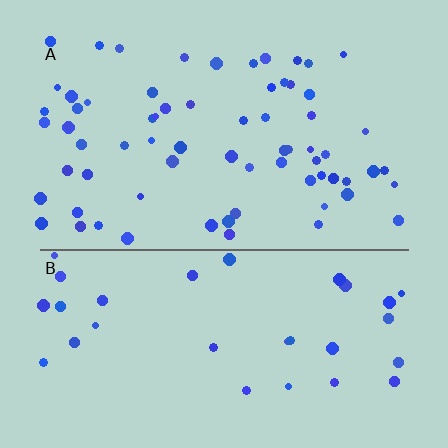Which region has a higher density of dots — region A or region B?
A (the top).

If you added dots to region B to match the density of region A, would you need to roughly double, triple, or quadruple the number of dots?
Approximately double.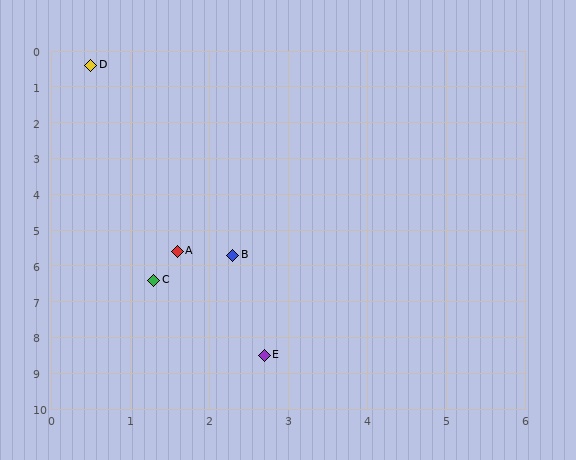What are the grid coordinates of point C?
Point C is at approximately (1.3, 6.4).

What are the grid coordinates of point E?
Point E is at approximately (2.7, 8.5).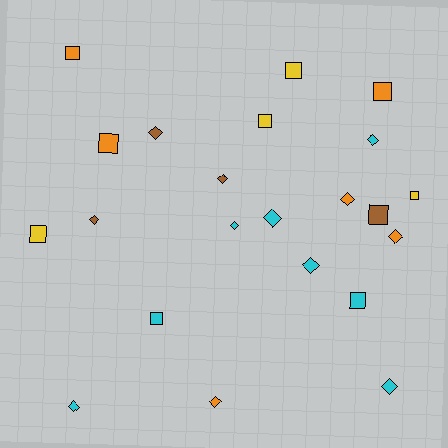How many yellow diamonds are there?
There are no yellow diamonds.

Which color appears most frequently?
Cyan, with 8 objects.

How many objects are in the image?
There are 22 objects.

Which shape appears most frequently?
Diamond, with 12 objects.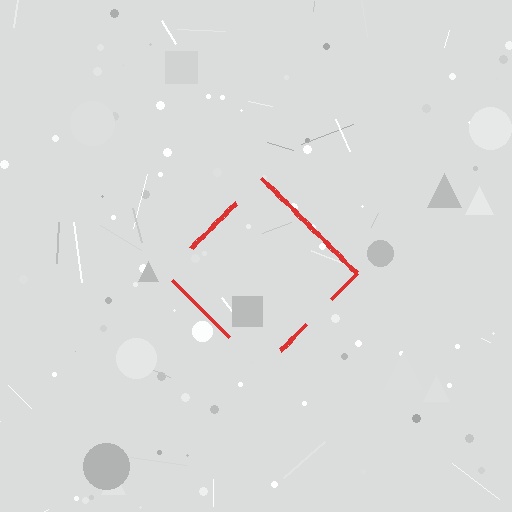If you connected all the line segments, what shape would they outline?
They would outline a diamond.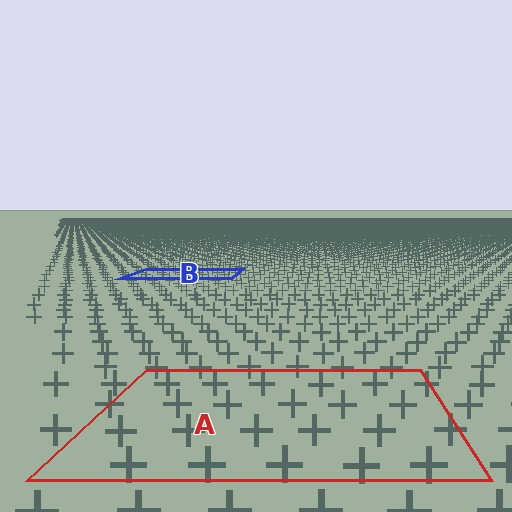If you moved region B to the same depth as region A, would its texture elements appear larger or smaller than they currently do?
They would appear larger. At a closer depth, the same texture elements are projected at a bigger on-screen size.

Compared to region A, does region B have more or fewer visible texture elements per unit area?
Region B has more texture elements per unit area — they are packed more densely because it is farther away.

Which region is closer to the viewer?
Region A is closer. The texture elements there are larger and more spread out.